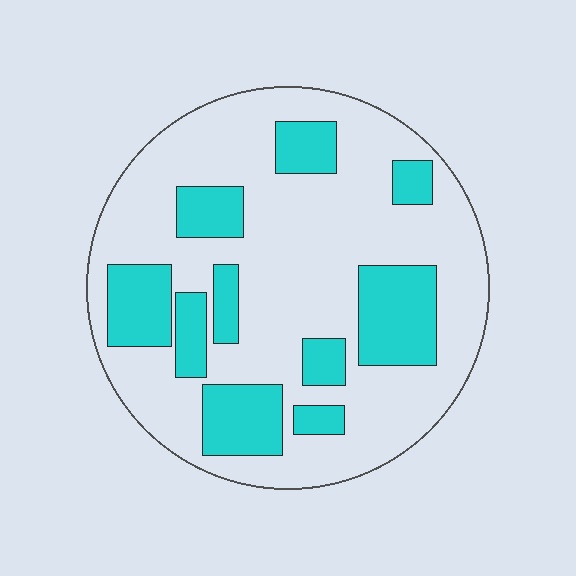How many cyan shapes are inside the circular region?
10.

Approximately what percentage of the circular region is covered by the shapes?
Approximately 30%.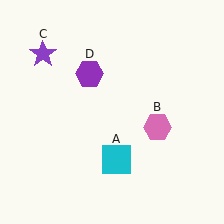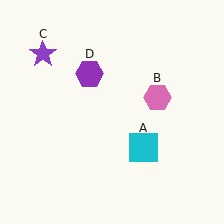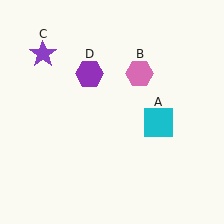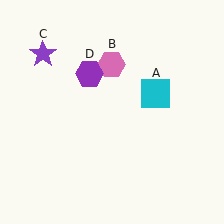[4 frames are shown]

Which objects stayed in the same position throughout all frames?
Purple star (object C) and purple hexagon (object D) remained stationary.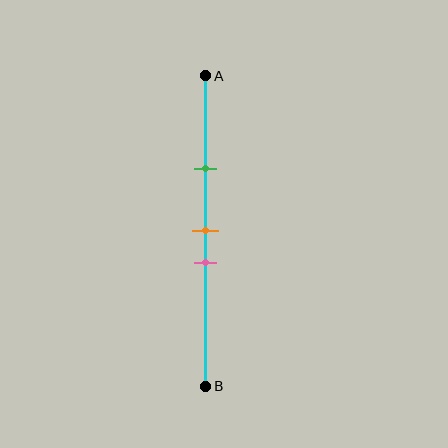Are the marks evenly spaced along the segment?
No, the marks are not evenly spaced.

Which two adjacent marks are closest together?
The orange and pink marks are the closest adjacent pair.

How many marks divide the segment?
There are 3 marks dividing the segment.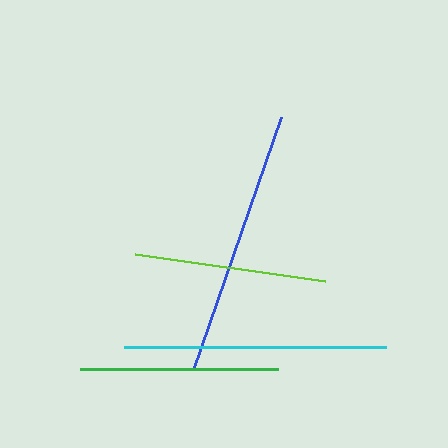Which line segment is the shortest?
The lime line is the shortest at approximately 192 pixels.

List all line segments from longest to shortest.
From longest to shortest: blue, cyan, green, lime.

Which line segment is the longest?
The blue line is the longest at approximately 268 pixels.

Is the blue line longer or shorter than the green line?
The blue line is longer than the green line.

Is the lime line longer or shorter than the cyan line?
The cyan line is longer than the lime line.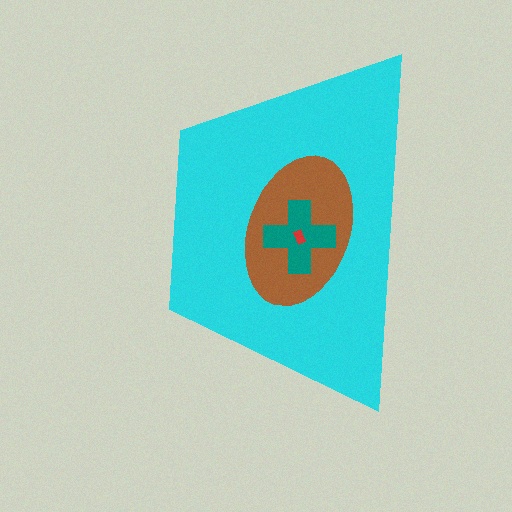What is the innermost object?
The red rectangle.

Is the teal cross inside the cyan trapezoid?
Yes.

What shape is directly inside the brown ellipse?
The teal cross.